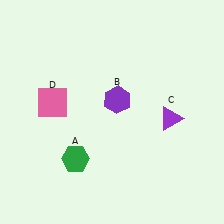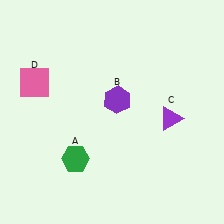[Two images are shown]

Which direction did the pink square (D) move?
The pink square (D) moved up.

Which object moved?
The pink square (D) moved up.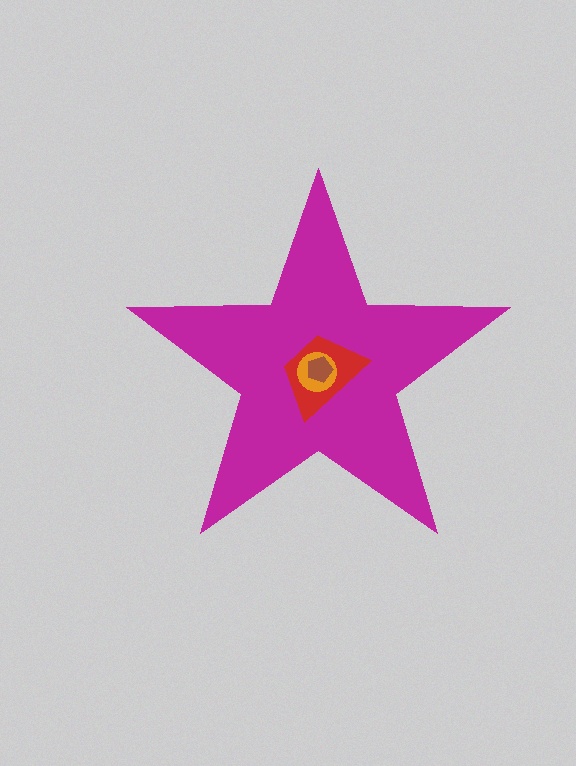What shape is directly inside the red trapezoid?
The orange circle.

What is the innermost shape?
The brown pentagon.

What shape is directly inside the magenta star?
The red trapezoid.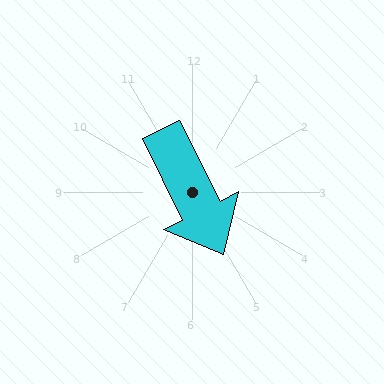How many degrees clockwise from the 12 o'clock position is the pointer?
Approximately 153 degrees.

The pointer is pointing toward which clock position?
Roughly 5 o'clock.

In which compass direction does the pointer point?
Southeast.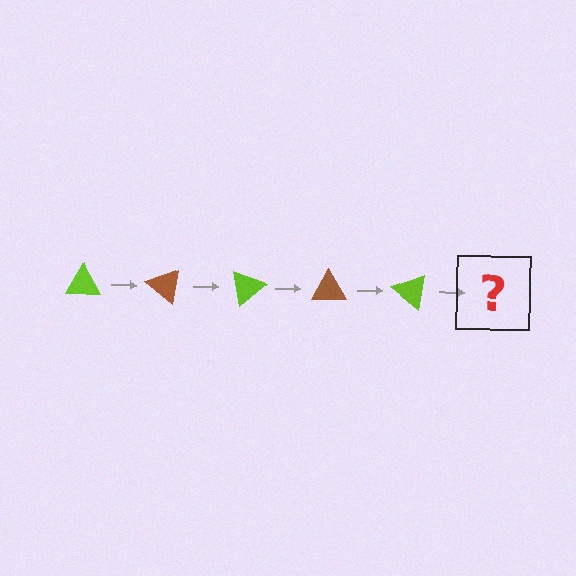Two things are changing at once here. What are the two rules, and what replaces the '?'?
The two rules are that it rotates 40 degrees each step and the color cycles through lime and brown. The '?' should be a brown triangle, rotated 200 degrees from the start.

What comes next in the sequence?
The next element should be a brown triangle, rotated 200 degrees from the start.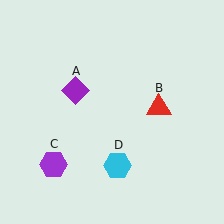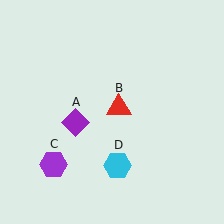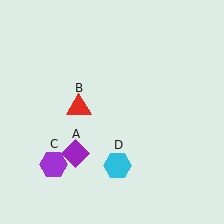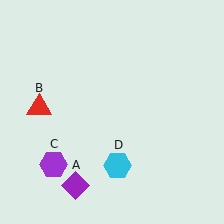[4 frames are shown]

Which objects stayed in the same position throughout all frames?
Purple hexagon (object C) and cyan hexagon (object D) remained stationary.